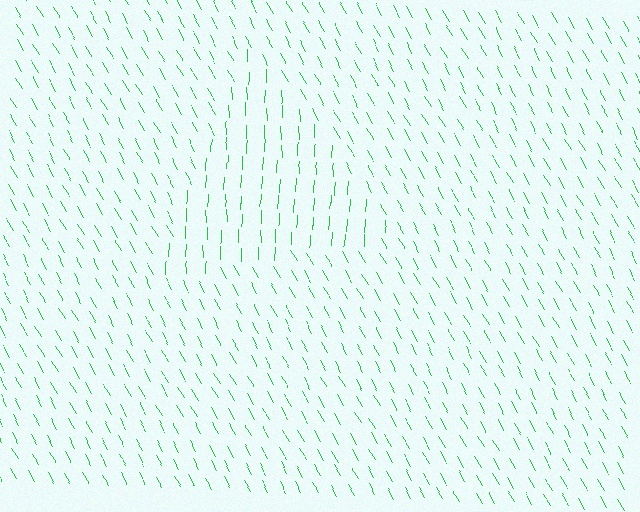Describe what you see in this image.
The image is filled with small green line segments. A triangle region in the image has lines oriented differently from the surrounding lines, creating a visible texture boundary.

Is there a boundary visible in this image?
Yes, there is a texture boundary formed by a change in line orientation.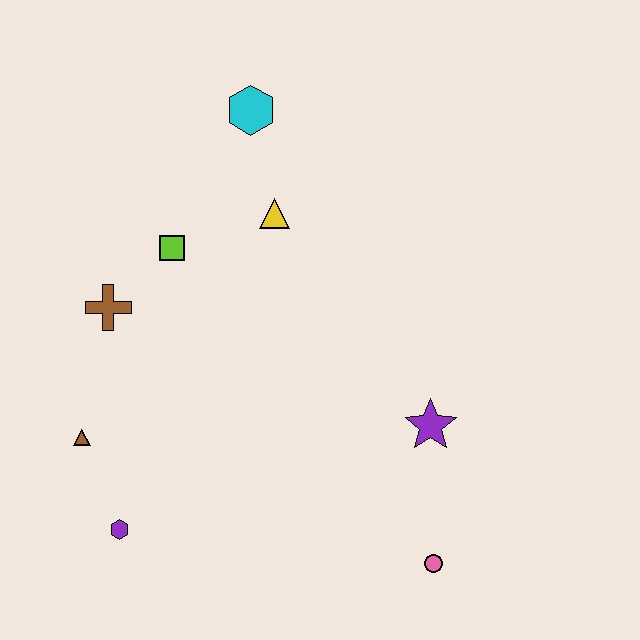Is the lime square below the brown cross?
No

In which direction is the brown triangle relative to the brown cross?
The brown triangle is below the brown cross.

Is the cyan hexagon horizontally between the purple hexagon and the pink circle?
Yes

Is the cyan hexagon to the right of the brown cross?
Yes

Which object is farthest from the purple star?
The cyan hexagon is farthest from the purple star.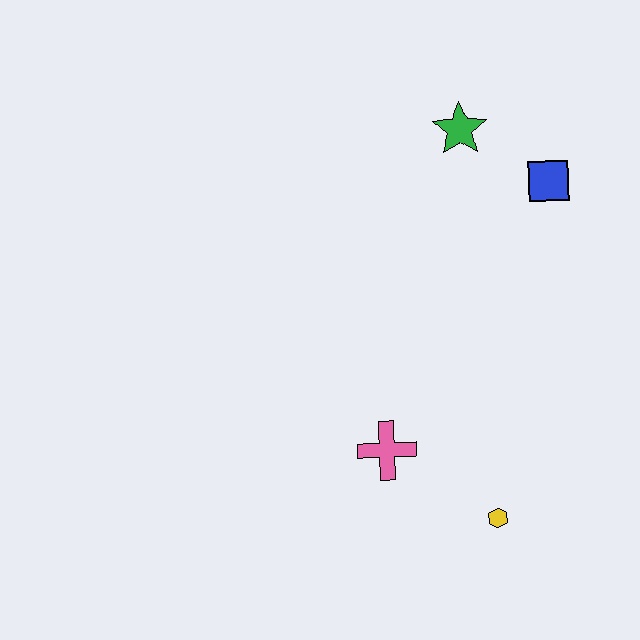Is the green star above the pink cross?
Yes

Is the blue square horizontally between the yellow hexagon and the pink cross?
No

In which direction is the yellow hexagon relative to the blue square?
The yellow hexagon is below the blue square.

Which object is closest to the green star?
The blue square is closest to the green star.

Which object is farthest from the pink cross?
The green star is farthest from the pink cross.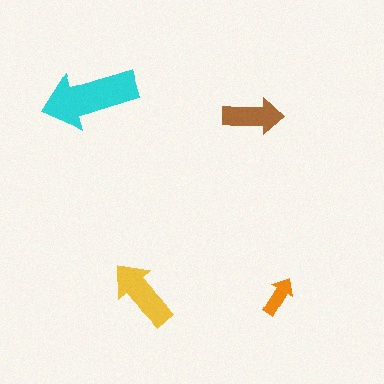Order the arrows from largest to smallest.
the cyan one, the yellow one, the brown one, the orange one.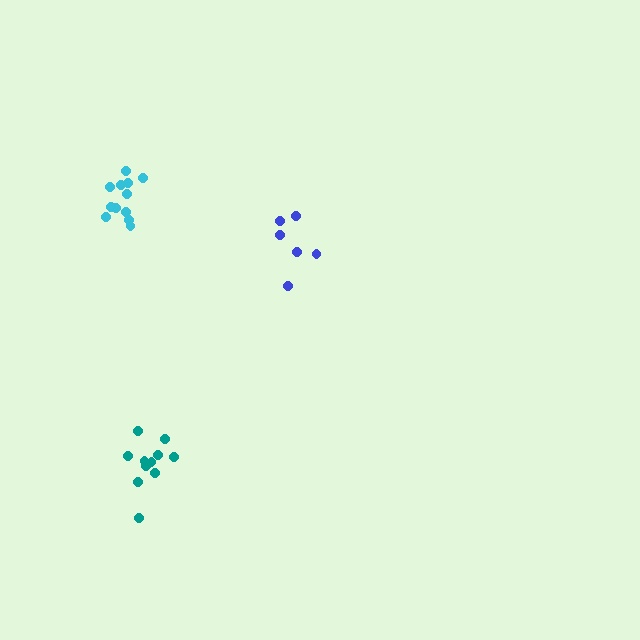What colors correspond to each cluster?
The clusters are colored: blue, teal, cyan.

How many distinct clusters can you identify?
There are 3 distinct clusters.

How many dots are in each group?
Group 1: 6 dots, Group 2: 11 dots, Group 3: 12 dots (29 total).